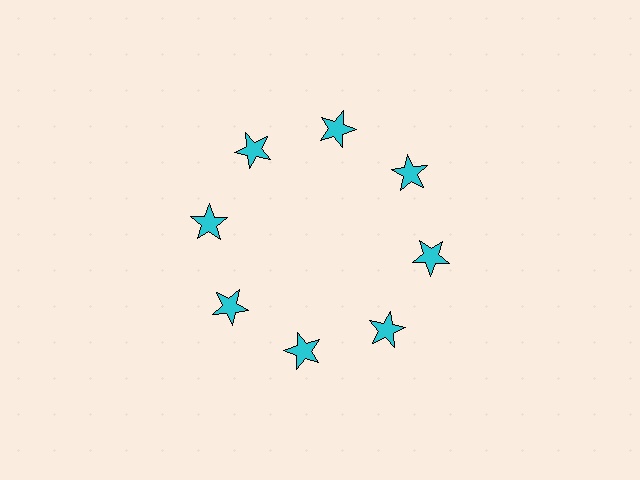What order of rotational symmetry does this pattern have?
This pattern has 8-fold rotational symmetry.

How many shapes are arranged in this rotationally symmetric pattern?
There are 8 shapes, arranged in 8 groups of 1.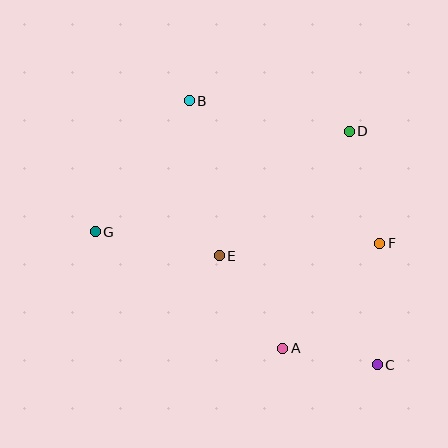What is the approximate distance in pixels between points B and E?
The distance between B and E is approximately 158 pixels.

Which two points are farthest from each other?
Points B and C are farthest from each other.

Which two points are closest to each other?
Points A and C are closest to each other.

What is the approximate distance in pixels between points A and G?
The distance between A and G is approximately 221 pixels.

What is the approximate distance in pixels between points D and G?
The distance between D and G is approximately 273 pixels.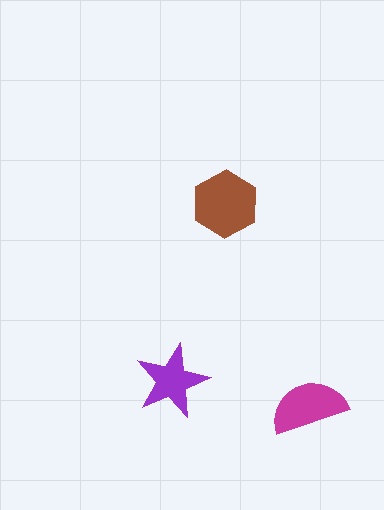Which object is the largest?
The brown hexagon.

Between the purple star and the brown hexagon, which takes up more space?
The brown hexagon.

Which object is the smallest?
The purple star.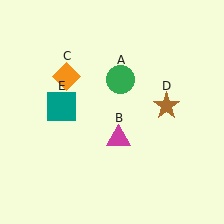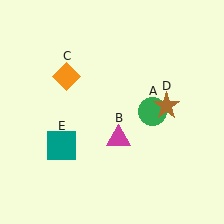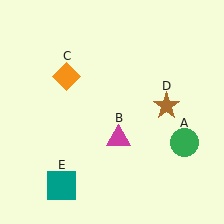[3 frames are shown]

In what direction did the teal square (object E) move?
The teal square (object E) moved down.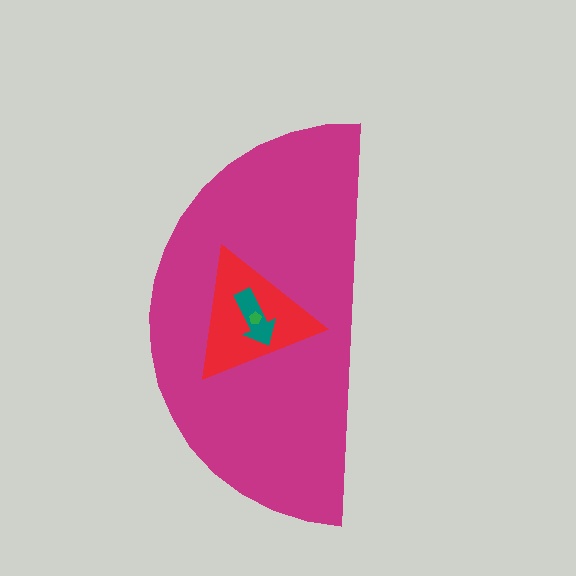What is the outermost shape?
The magenta semicircle.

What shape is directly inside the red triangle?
The teal arrow.